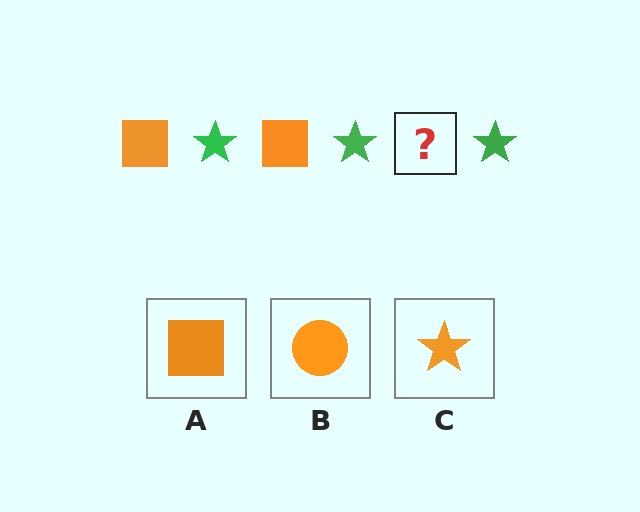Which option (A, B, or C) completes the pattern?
A.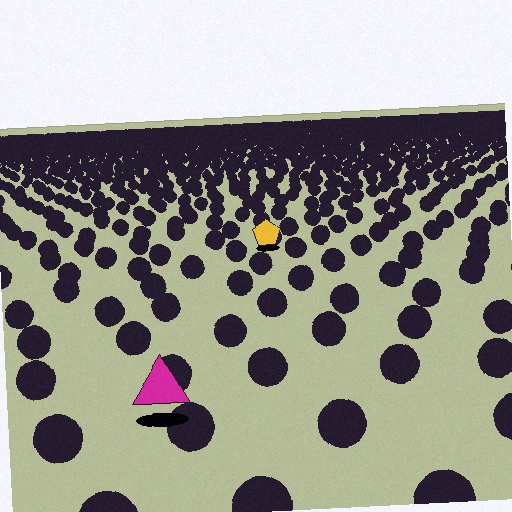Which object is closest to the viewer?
The magenta triangle is closest. The texture marks near it are larger and more spread out.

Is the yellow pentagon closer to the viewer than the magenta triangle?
No. The magenta triangle is closer — you can tell from the texture gradient: the ground texture is coarser near it.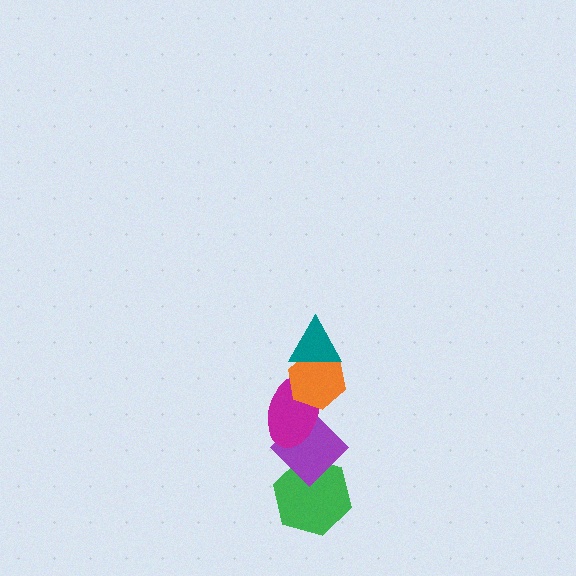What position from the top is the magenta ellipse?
The magenta ellipse is 3rd from the top.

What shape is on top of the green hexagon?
The purple diamond is on top of the green hexagon.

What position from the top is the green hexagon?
The green hexagon is 5th from the top.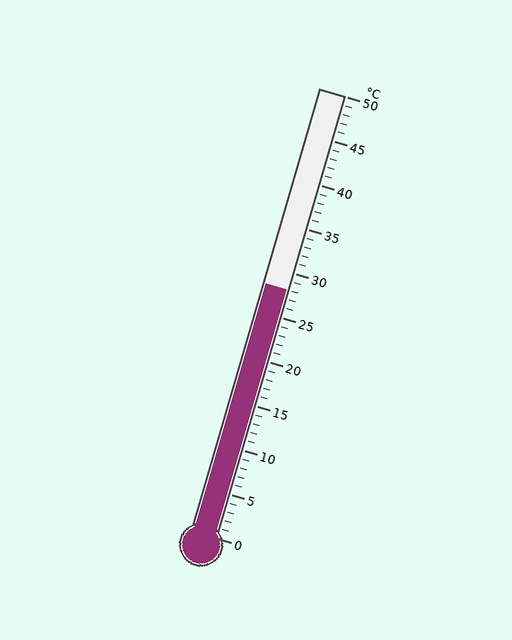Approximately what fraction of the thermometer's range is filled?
The thermometer is filled to approximately 55% of its range.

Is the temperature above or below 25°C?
The temperature is above 25°C.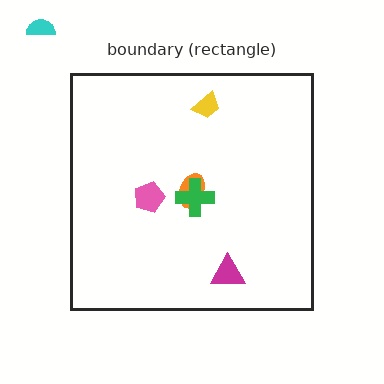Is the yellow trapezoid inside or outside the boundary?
Inside.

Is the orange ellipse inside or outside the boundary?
Inside.